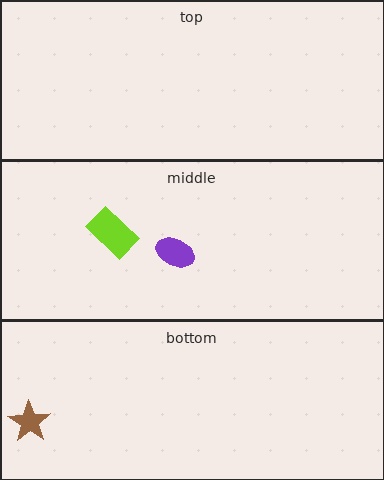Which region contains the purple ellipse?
The middle region.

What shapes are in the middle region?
The lime rectangle, the purple ellipse.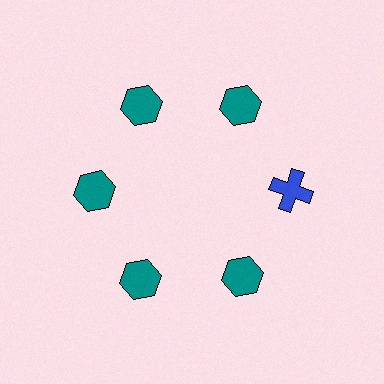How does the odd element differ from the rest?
It differs in both color (blue instead of teal) and shape (cross instead of hexagon).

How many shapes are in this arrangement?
There are 6 shapes arranged in a ring pattern.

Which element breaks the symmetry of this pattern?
The blue cross at roughly the 3 o'clock position breaks the symmetry. All other shapes are teal hexagons.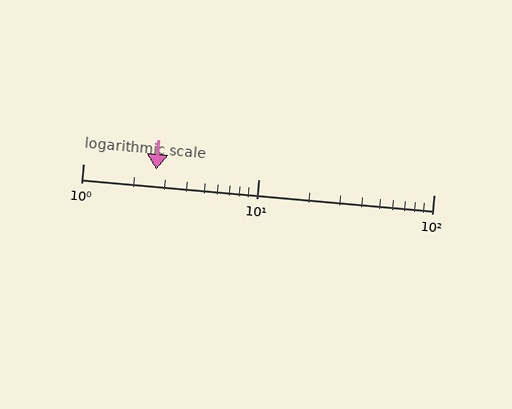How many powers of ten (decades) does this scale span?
The scale spans 2 decades, from 1 to 100.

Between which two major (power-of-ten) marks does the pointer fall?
The pointer is between 1 and 10.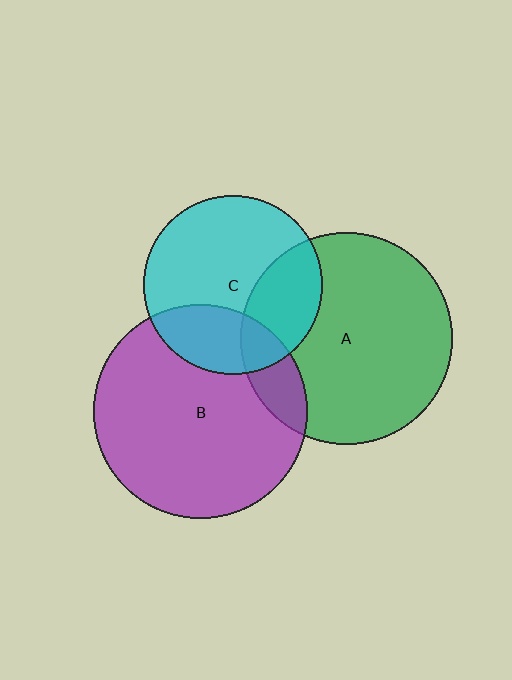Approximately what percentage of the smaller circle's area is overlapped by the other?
Approximately 15%.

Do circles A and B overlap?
Yes.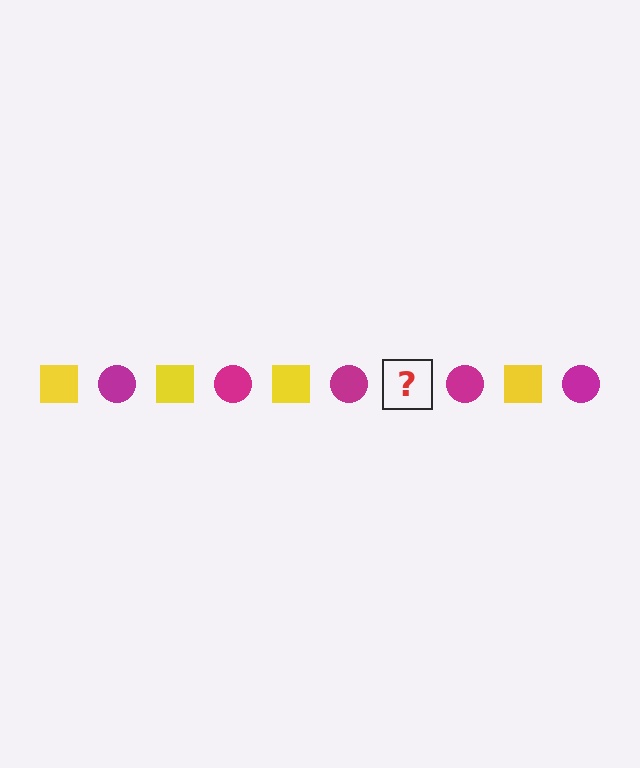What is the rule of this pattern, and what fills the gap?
The rule is that the pattern alternates between yellow square and magenta circle. The gap should be filled with a yellow square.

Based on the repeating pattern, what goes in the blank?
The blank should be a yellow square.